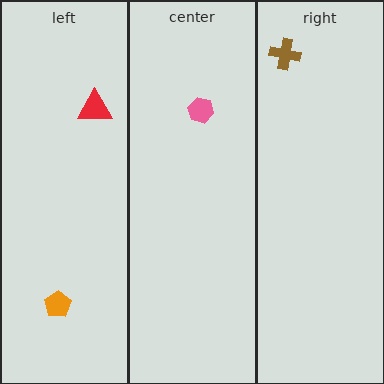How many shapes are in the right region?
1.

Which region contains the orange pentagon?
The left region.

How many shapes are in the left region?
2.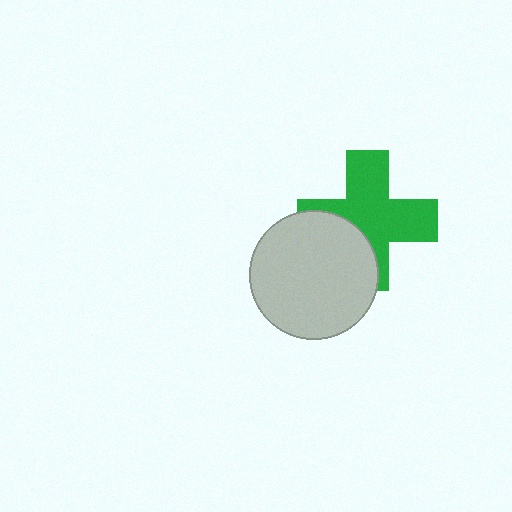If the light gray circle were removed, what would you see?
You would see the complete green cross.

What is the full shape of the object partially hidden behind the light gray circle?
The partially hidden object is a green cross.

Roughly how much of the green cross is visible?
Most of it is visible (roughly 68%).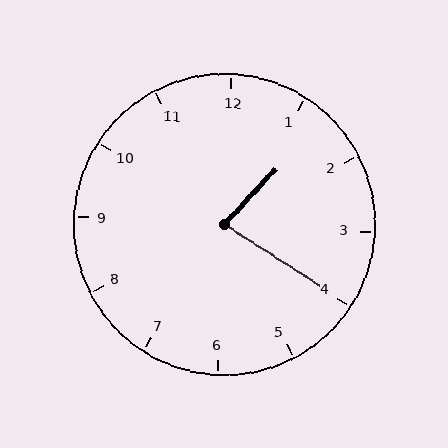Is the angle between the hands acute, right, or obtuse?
It is acute.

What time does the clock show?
1:20.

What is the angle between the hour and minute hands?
Approximately 80 degrees.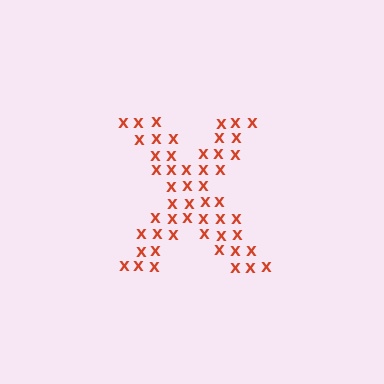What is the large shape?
The large shape is the letter X.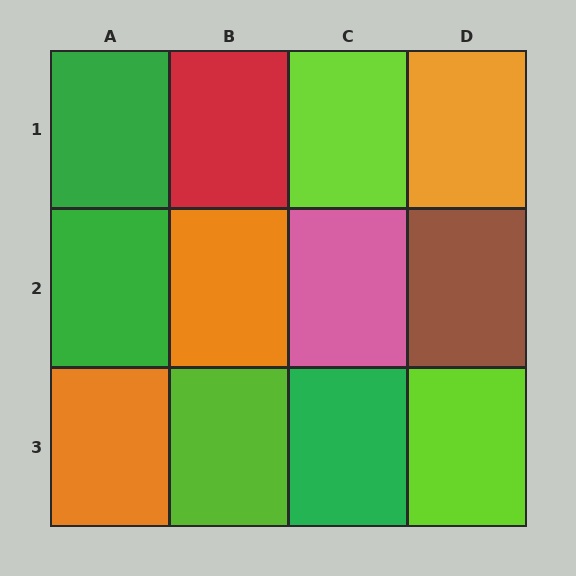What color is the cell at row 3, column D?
Lime.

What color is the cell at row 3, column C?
Green.